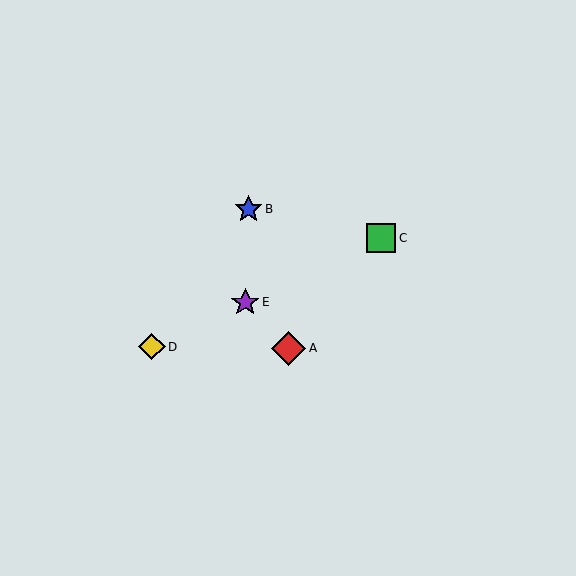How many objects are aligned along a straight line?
3 objects (C, D, E) are aligned along a straight line.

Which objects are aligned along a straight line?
Objects C, D, E are aligned along a straight line.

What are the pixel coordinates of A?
Object A is at (289, 348).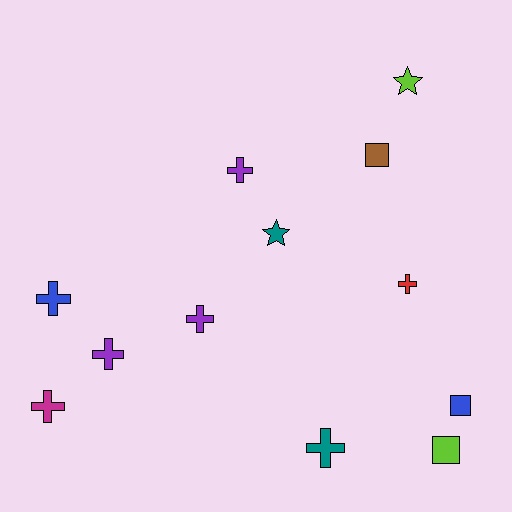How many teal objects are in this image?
There are 2 teal objects.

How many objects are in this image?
There are 12 objects.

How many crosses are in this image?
There are 7 crosses.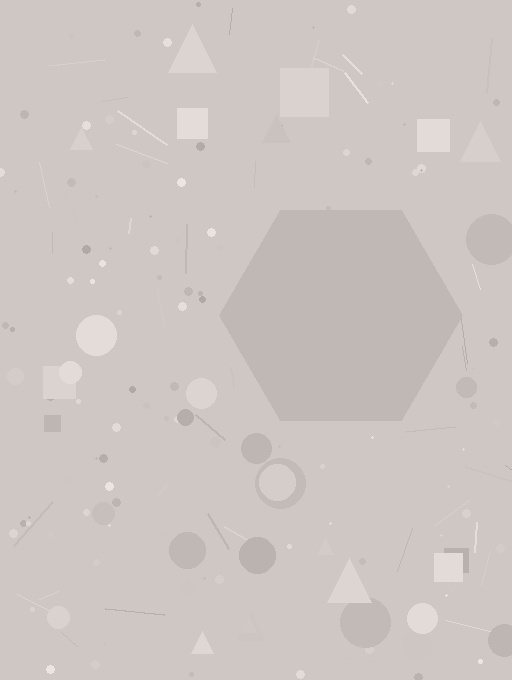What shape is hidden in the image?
A hexagon is hidden in the image.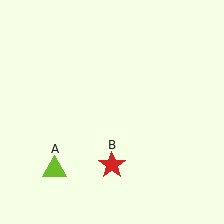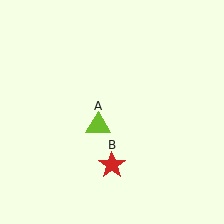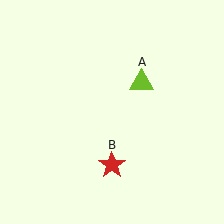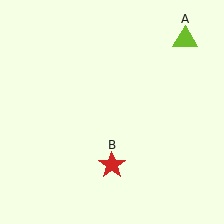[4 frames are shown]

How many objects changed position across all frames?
1 object changed position: lime triangle (object A).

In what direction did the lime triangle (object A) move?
The lime triangle (object A) moved up and to the right.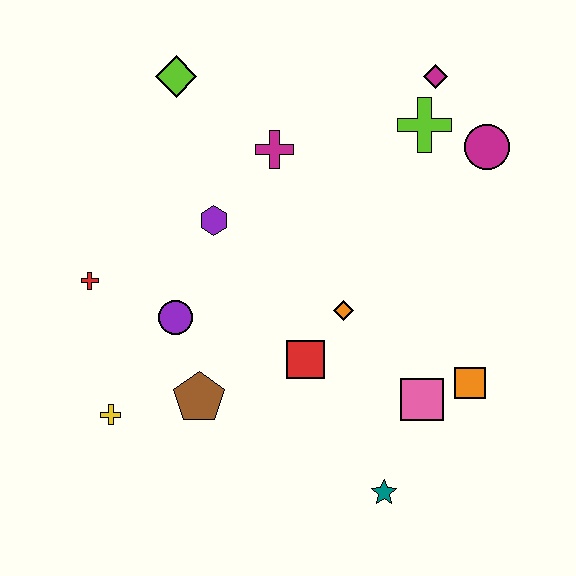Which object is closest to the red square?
The orange diamond is closest to the red square.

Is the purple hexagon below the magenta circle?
Yes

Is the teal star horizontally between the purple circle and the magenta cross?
No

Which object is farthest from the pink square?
The lime diamond is farthest from the pink square.